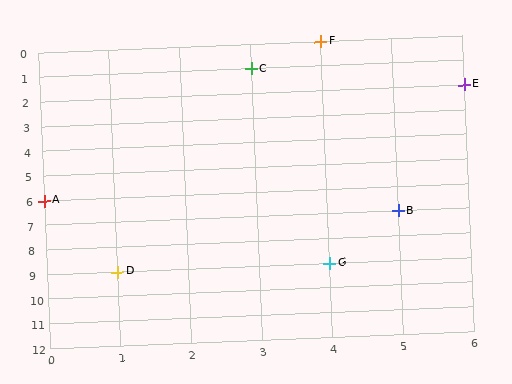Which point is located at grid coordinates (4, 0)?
Point F is at (4, 0).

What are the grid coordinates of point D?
Point D is at grid coordinates (1, 9).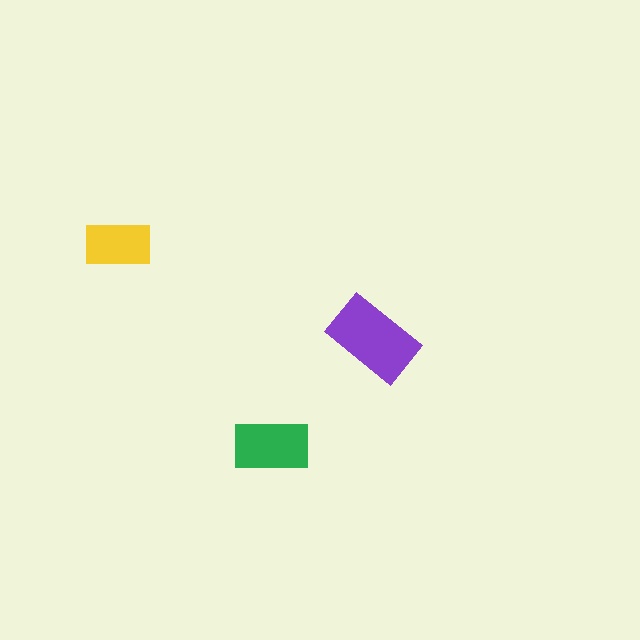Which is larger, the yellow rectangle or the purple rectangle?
The purple one.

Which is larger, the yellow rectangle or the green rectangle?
The green one.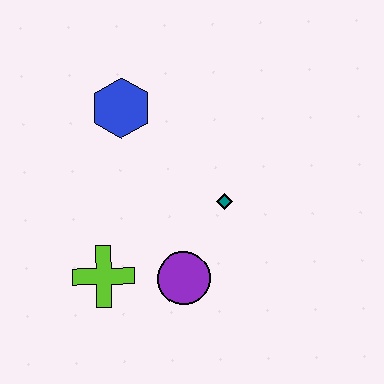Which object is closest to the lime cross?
The purple circle is closest to the lime cross.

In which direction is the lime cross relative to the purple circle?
The lime cross is to the left of the purple circle.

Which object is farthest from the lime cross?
The blue hexagon is farthest from the lime cross.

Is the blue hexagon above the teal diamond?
Yes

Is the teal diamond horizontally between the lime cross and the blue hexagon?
No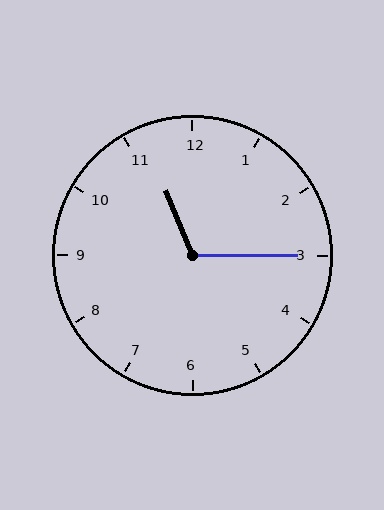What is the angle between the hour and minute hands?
Approximately 112 degrees.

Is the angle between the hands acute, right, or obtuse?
It is obtuse.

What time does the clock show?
11:15.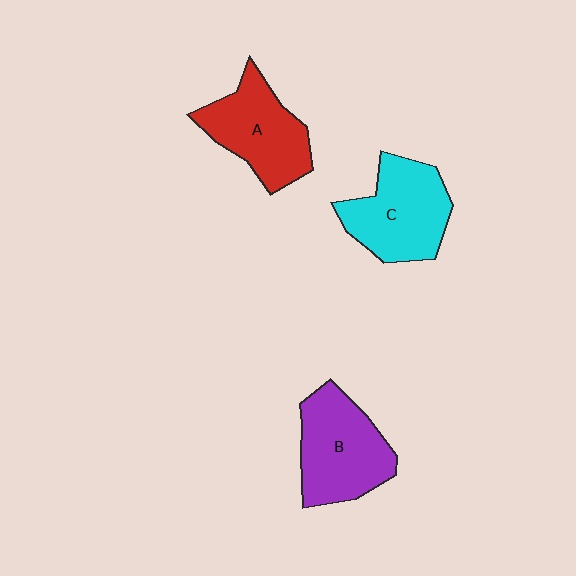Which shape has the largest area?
Shape B (purple).